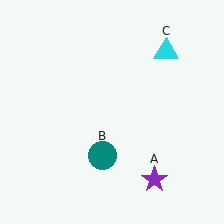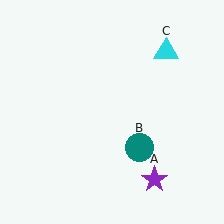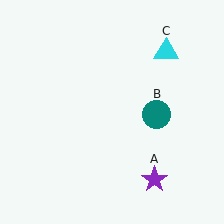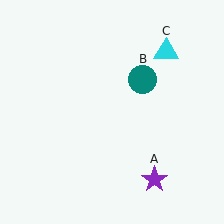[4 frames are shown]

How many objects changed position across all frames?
1 object changed position: teal circle (object B).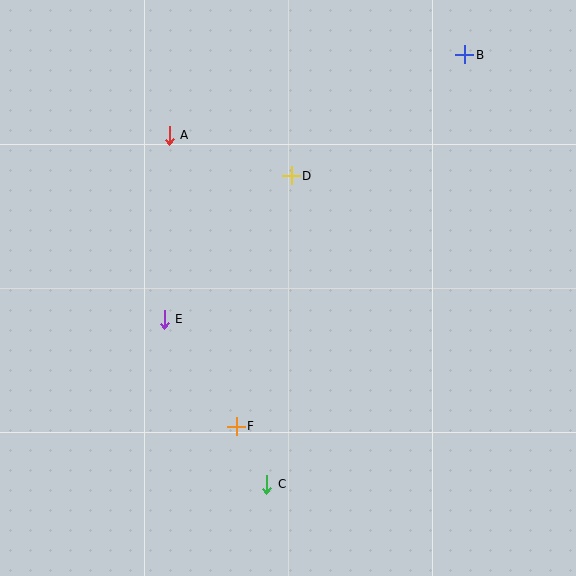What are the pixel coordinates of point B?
Point B is at (465, 55).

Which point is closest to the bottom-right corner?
Point C is closest to the bottom-right corner.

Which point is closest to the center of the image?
Point D at (291, 176) is closest to the center.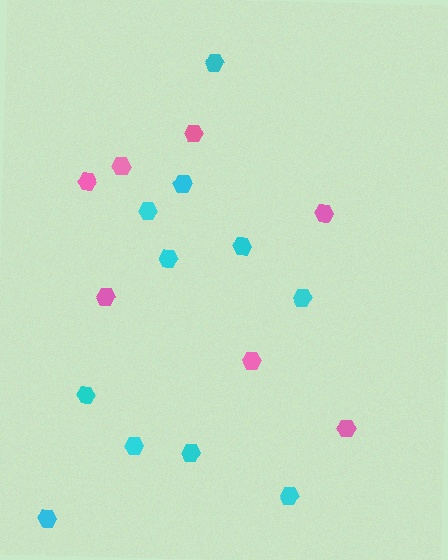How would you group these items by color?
There are 2 groups: one group of pink hexagons (7) and one group of cyan hexagons (11).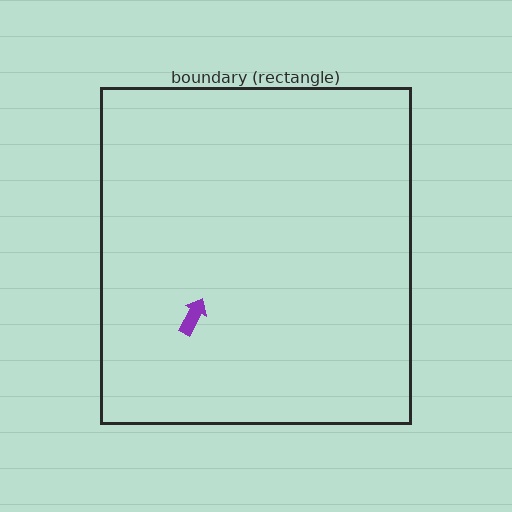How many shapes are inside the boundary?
1 inside, 0 outside.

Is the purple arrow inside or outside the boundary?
Inside.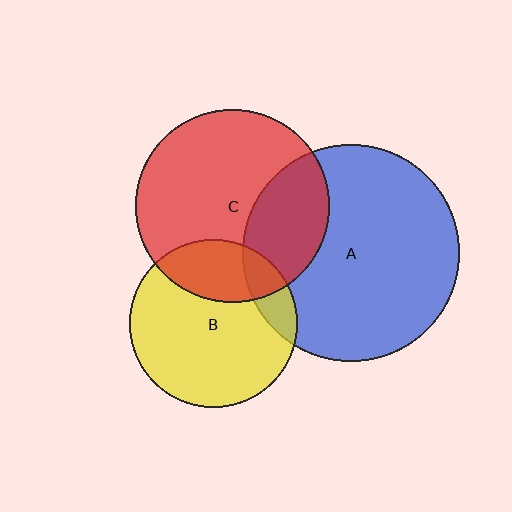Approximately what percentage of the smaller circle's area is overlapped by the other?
Approximately 30%.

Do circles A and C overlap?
Yes.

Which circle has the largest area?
Circle A (blue).